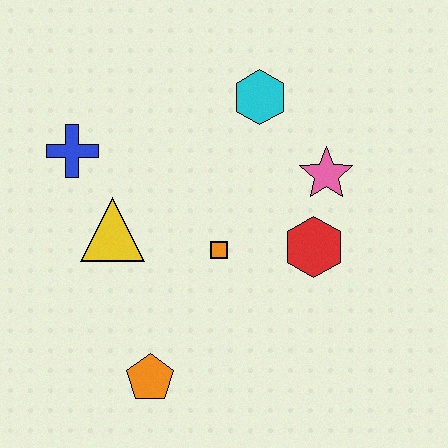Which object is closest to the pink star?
The red hexagon is closest to the pink star.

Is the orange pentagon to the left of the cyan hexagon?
Yes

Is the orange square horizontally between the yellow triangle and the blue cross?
No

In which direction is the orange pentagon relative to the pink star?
The orange pentagon is below the pink star.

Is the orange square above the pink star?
No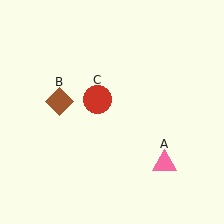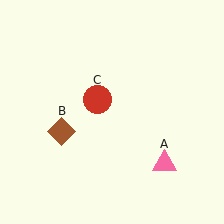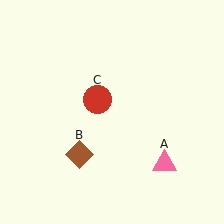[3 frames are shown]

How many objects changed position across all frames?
1 object changed position: brown diamond (object B).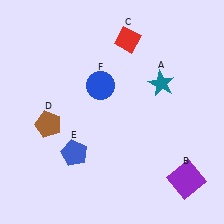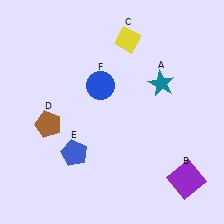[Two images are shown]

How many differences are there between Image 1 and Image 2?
There is 1 difference between the two images.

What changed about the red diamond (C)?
In Image 1, C is red. In Image 2, it changed to yellow.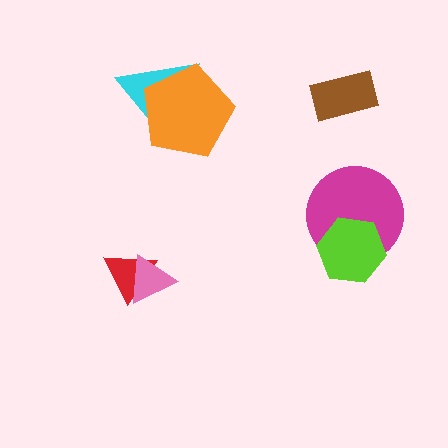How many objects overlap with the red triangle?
1 object overlaps with the red triangle.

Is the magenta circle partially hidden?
Yes, it is partially covered by another shape.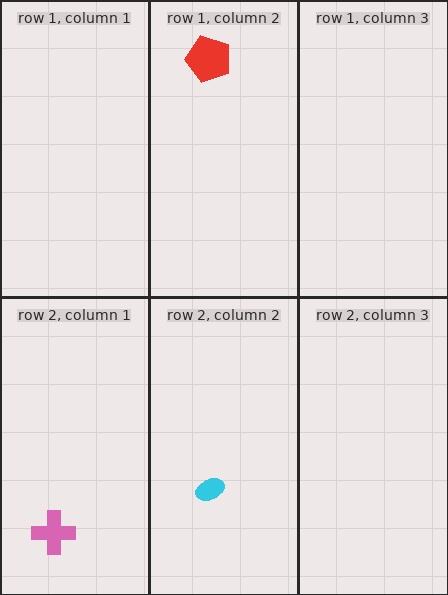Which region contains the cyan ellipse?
The row 2, column 2 region.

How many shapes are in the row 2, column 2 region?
1.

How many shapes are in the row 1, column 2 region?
1.